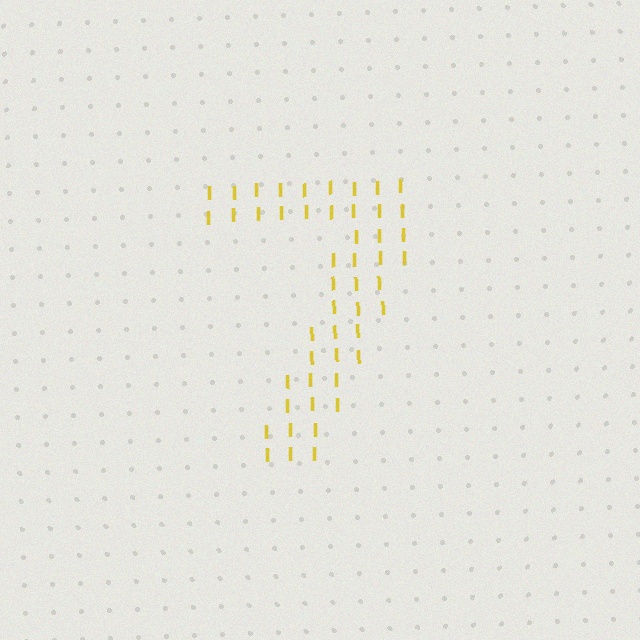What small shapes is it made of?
It is made of small letter I's.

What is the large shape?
The large shape is the digit 7.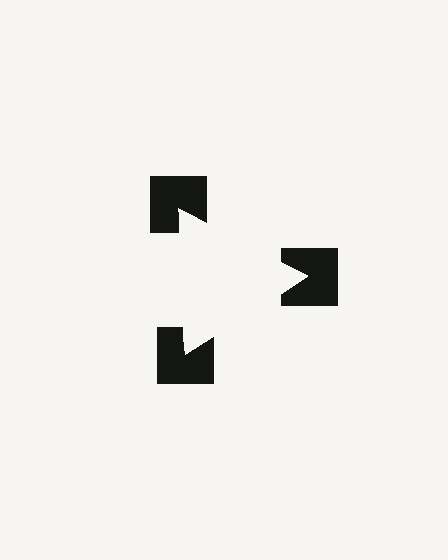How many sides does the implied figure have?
3 sides.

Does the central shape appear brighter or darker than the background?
It typically appears slightly brighter than the background, even though no actual brightness change is drawn.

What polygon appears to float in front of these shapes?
An illusory triangle — its edges are inferred from the aligned wedge cuts in the notched squares, not physically drawn.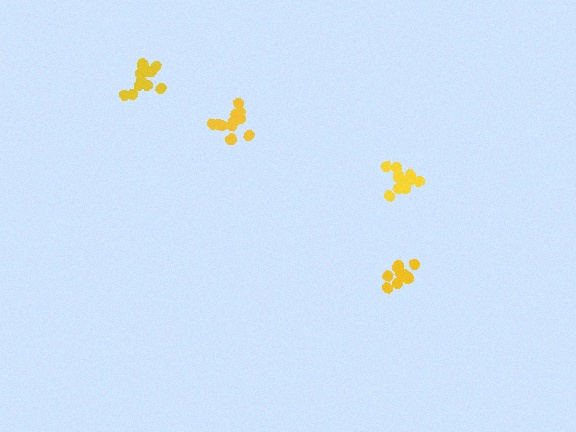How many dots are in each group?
Group 1: 12 dots, Group 2: 12 dots, Group 3: 11 dots, Group 4: 10 dots (45 total).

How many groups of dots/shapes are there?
There are 4 groups.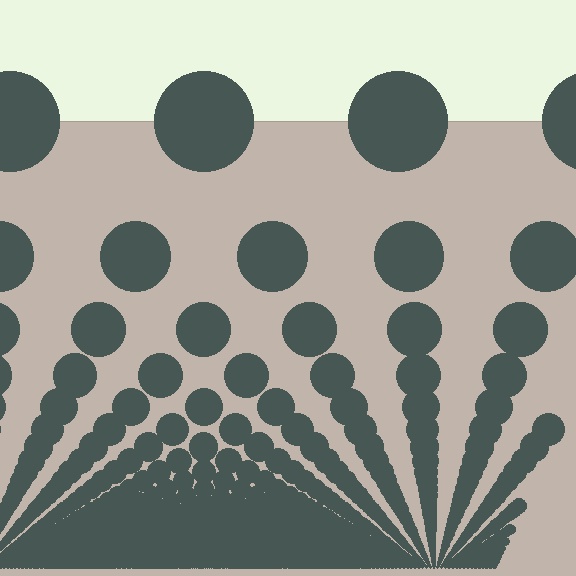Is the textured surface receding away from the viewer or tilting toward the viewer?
The surface appears to tilt toward the viewer. Texture elements get larger and sparser toward the top.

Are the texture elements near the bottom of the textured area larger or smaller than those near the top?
Smaller. The gradient is inverted — elements near the bottom are smaller and denser.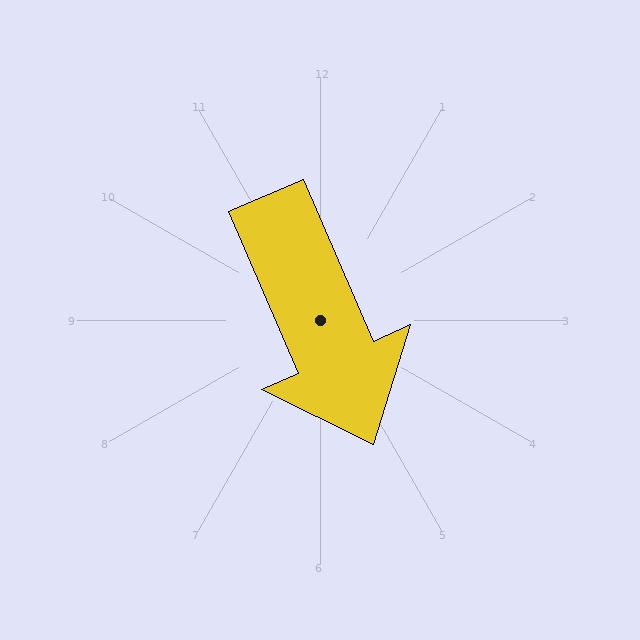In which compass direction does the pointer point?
Southeast.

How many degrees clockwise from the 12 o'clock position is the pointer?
Approximately 157 degrees.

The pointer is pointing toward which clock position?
Roughly 5 o'clock.